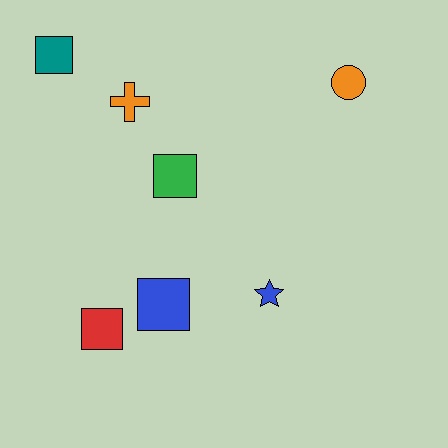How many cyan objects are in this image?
There are no cyan objects.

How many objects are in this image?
There are 7 objects.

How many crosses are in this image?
There is 1 cross.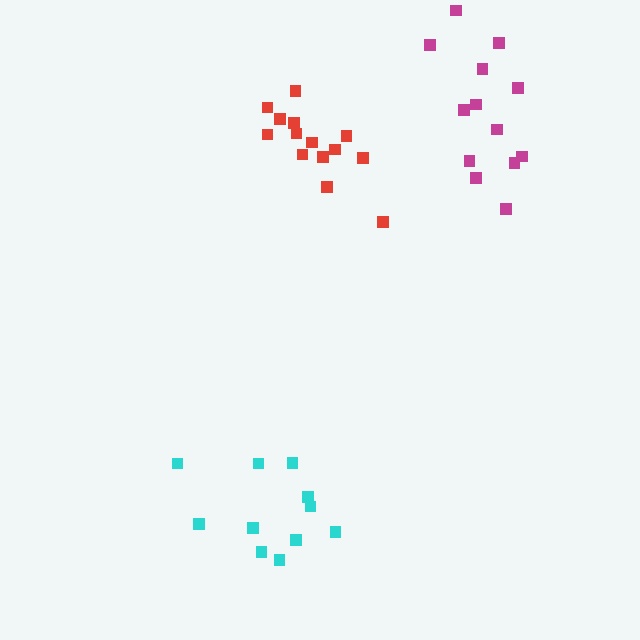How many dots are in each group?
Group 1: 11 dots, Group 2: 14 dots, Group 3: 13 dots (38 total).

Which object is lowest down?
The cyan cluster is bottommost.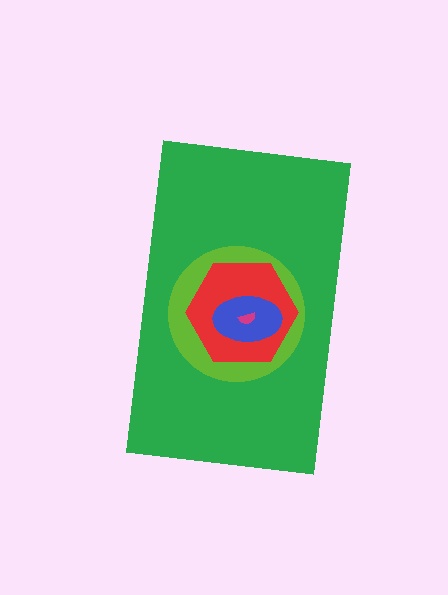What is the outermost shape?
The green rectangle.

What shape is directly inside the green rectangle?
The lime circle.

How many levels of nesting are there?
5.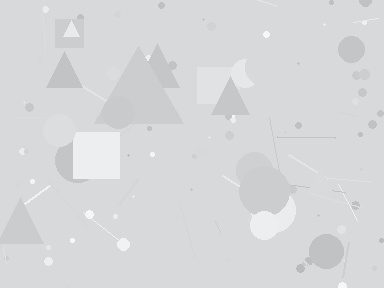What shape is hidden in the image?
A triangle is hidden in the image.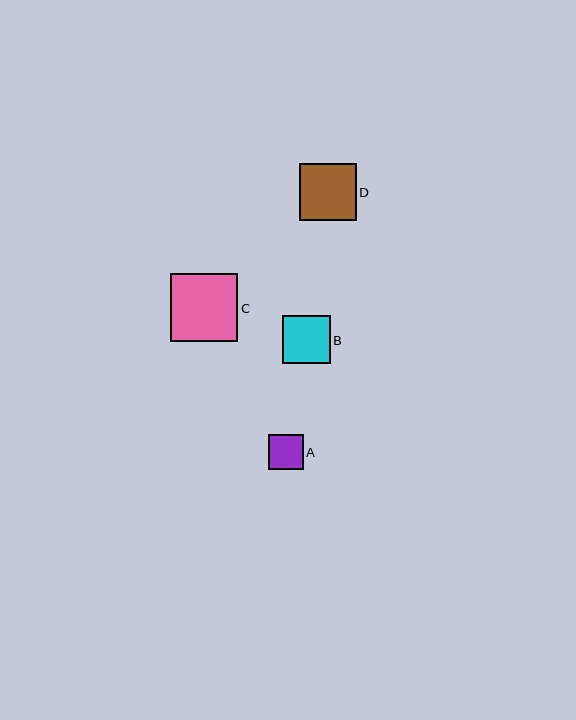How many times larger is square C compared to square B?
Square C is approximately 1.4 times the size of square B.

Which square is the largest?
Square C is the largest with a size of approximately 67 pixels.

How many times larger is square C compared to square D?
Square C is approximately 1.2 times the size of square D.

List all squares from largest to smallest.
From largest to smallest: C, D, B, A.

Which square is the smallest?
Square A is the smallest with a size of approximately 35 pixels.